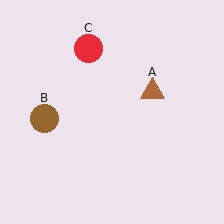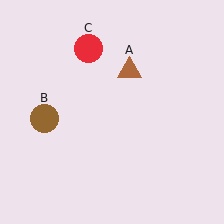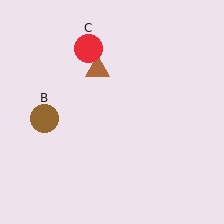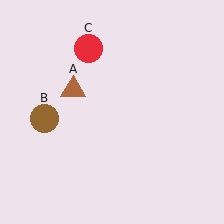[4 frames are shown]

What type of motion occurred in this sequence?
The brown triangle (object A) rotated counterclockwise around the center of the scene.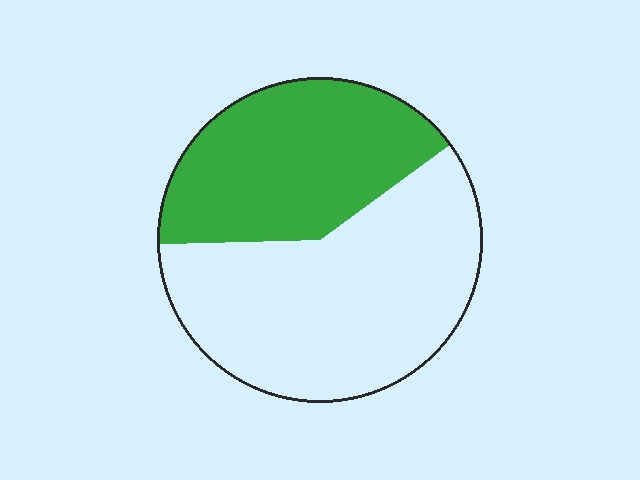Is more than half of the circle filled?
No.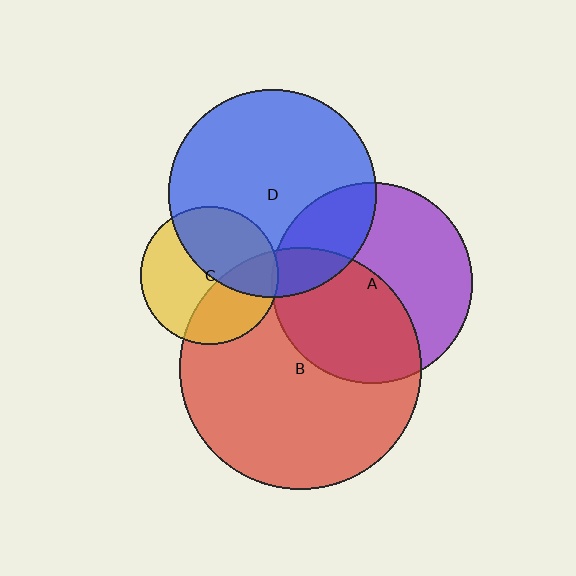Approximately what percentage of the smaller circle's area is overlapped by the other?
Approximately 35%.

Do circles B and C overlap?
Yes.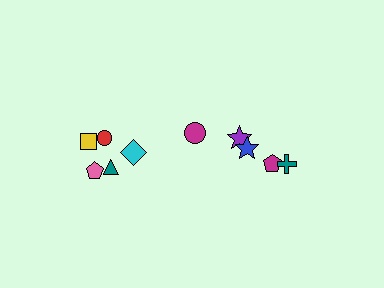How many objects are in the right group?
There are 4 objects.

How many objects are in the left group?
There are 6 objects.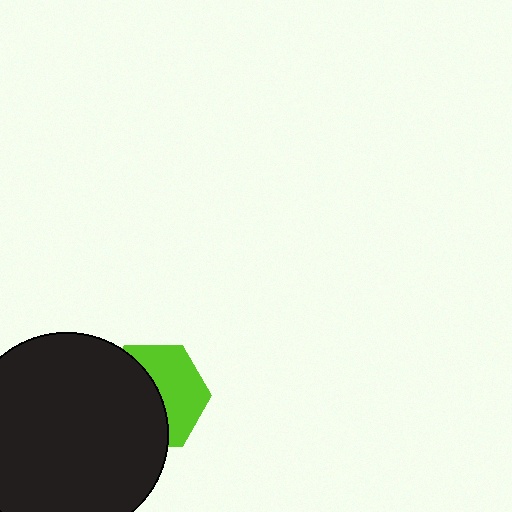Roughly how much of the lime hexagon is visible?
About half of it is visible (roughly 47%).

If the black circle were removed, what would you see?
You would see the complete lime hexagon.